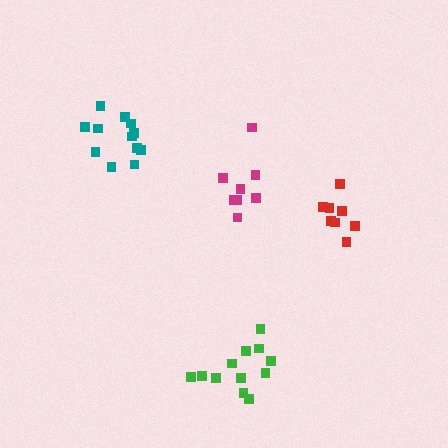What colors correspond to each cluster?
The clusters are colored: red, green, magenta, teal.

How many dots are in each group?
Group 1: 8 dots, Group 2: 12 dots, Group 3: 8 dots, Group 4: 12 dots (40 total).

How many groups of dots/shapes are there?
There are 4 groups.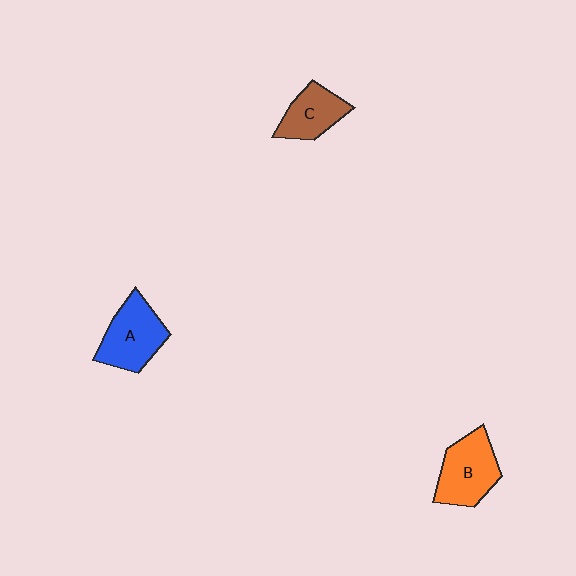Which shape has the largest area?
Shape A (blue).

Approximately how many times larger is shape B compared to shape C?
Approximately 1.3 times.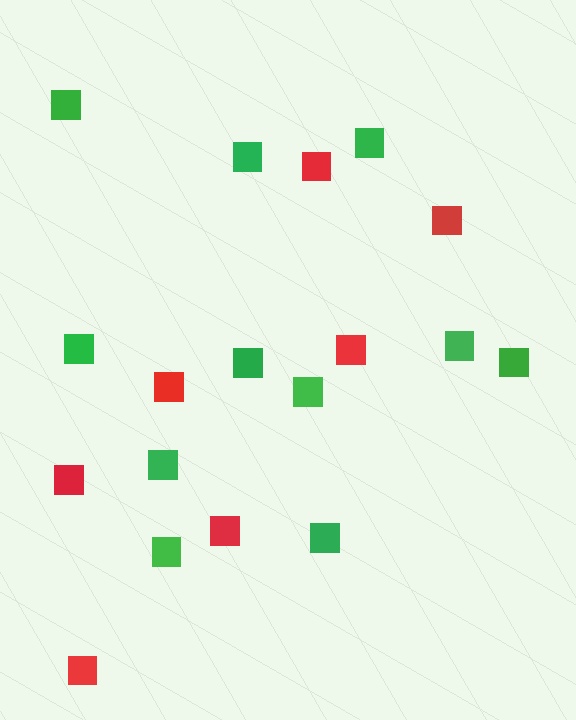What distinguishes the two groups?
There are 2 groups: one group of red squares (7) and one group of green squares (11).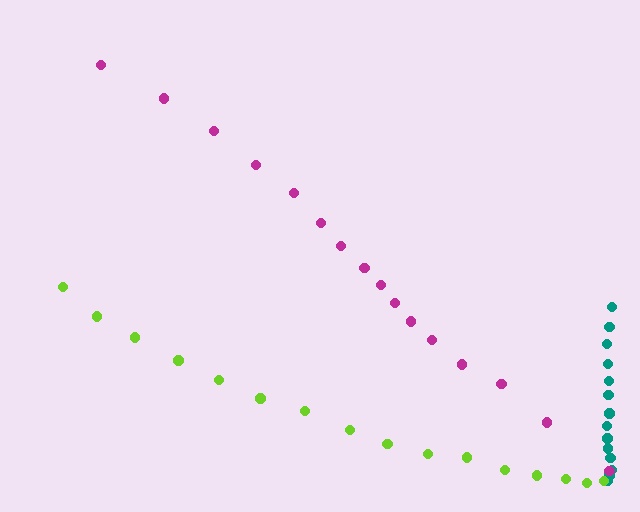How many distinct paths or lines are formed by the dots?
There are 3 distinct paths.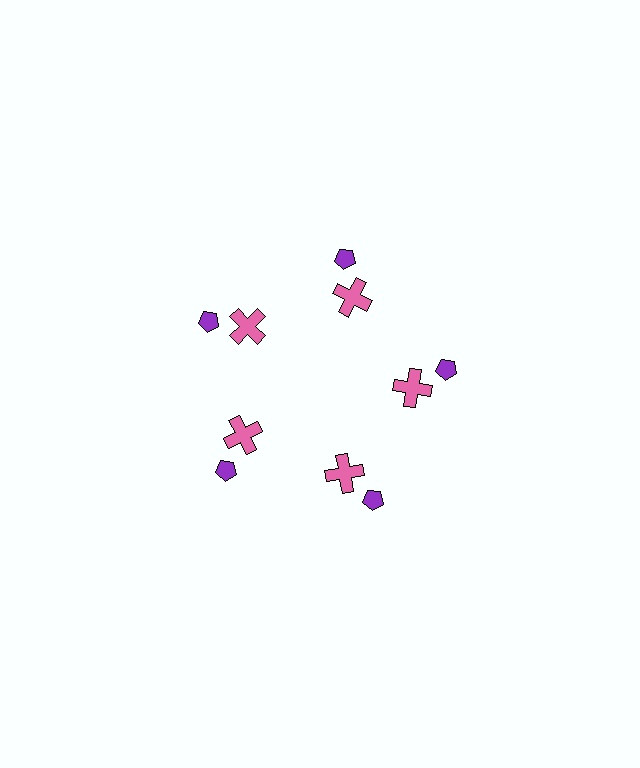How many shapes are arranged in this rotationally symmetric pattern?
There are 10 shapes, arranged in 5 groups of 2.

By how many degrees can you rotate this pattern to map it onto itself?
The pattern maps onto itself every 72 degrees of rotation.